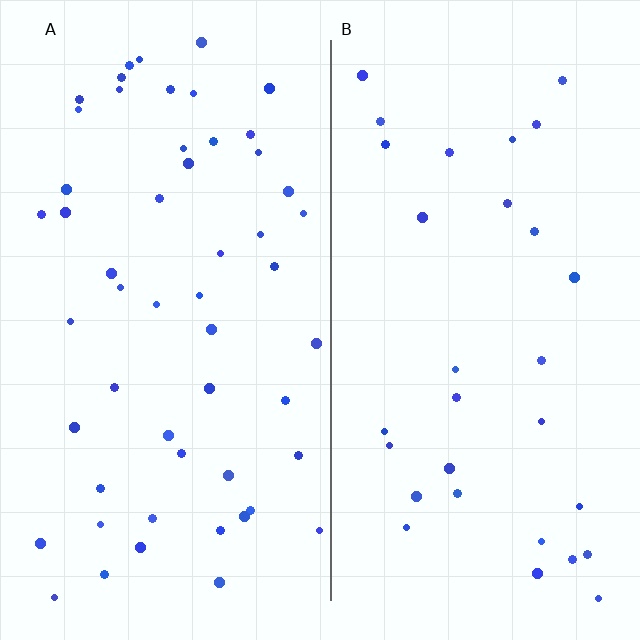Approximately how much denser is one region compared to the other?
Approximately 1.7× — region A over region B.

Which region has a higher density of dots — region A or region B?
A (the left).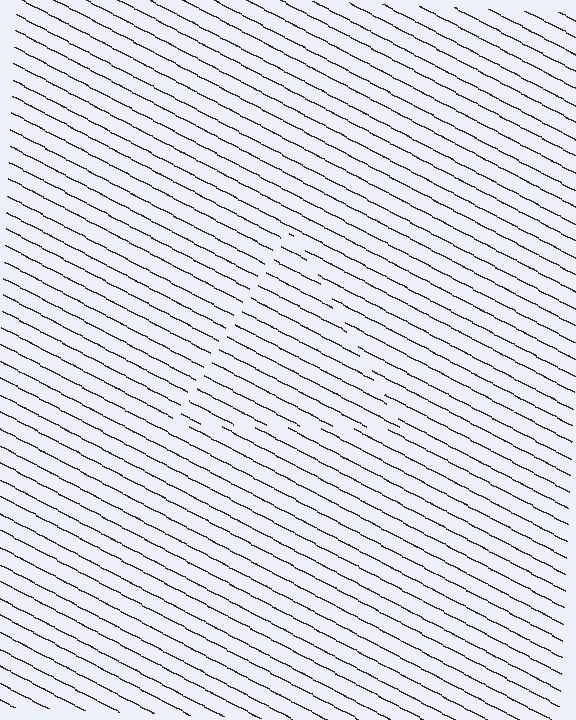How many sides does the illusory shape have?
3 sides — the line-ends trace a triangle.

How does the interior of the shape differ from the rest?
The interior of the shape contains the same grating, shifted by half a period — the contour is defined by the phase discontinuity where line-ends from the inner and outer gratings abut.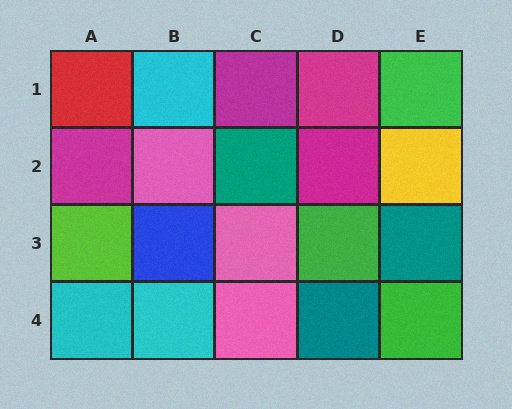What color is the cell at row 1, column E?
Green.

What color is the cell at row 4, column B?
Cyan.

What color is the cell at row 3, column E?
Teal.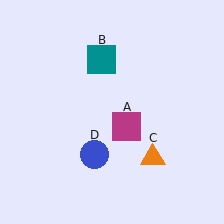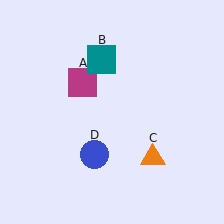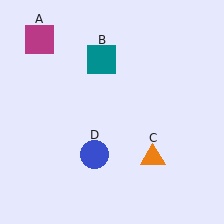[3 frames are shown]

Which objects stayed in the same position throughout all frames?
Teal square (object B) and orange triangle (object C) and blue circle (object D) remained stationary.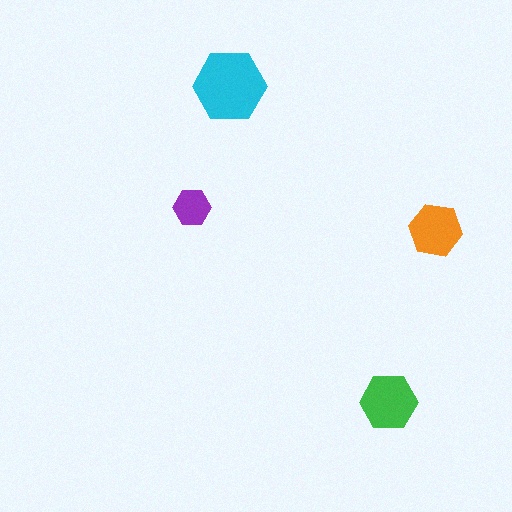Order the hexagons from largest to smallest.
the cyan one, the green one, the orange one, the purple one.